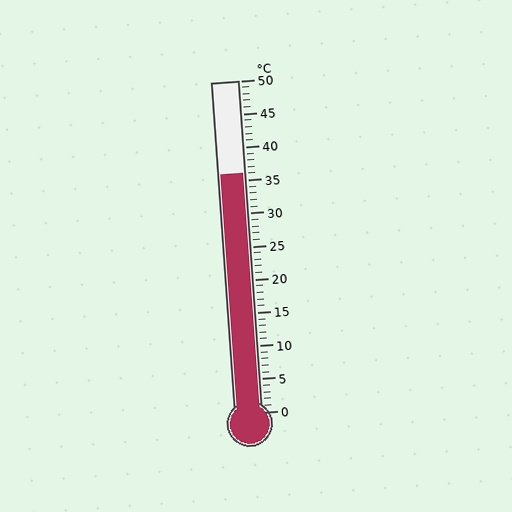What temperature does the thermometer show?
The thermometer shows approximately 36°C.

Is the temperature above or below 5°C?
The temperature is above 5°C.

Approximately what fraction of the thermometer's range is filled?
The thermometer is filled to approximately 70% of its range.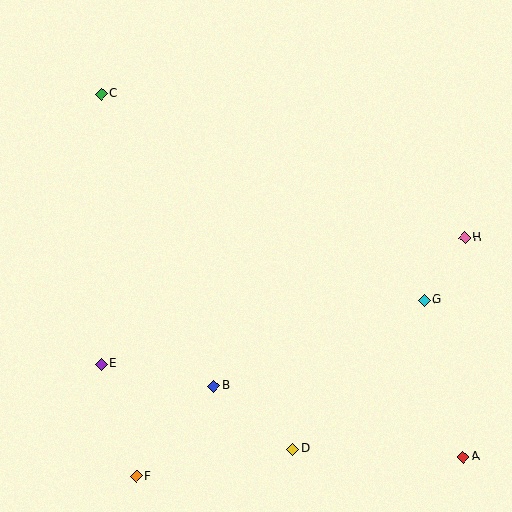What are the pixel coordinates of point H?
Point H is at (465, 238).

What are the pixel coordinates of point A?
Point A is at (463, 457).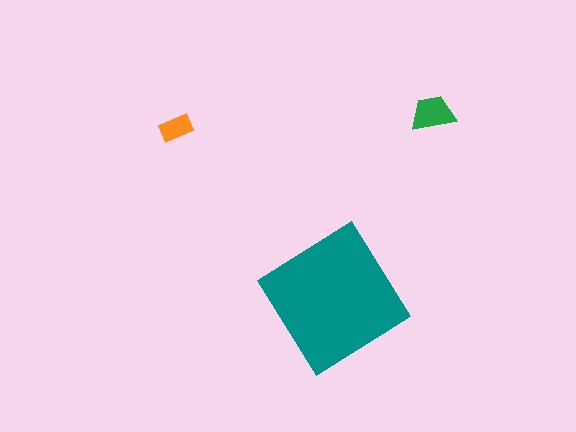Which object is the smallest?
The orange rectangle.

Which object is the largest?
The teal diamond.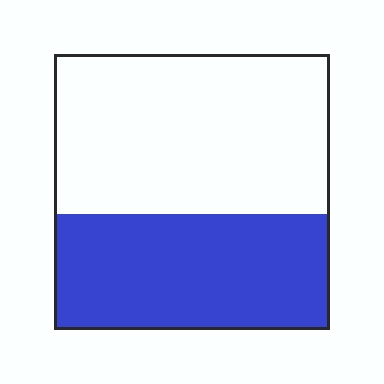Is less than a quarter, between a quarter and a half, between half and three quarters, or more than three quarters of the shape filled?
Between a quarter and a half.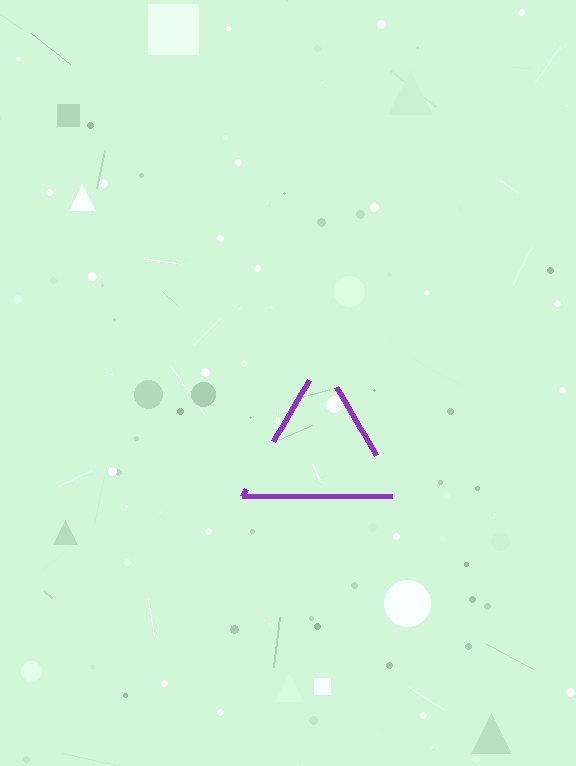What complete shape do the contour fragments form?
The contour fragments form a triangle.